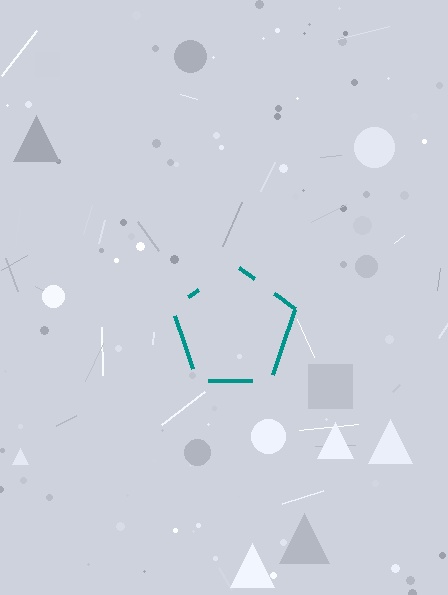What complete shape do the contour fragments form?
The contour fragments form a pentagon.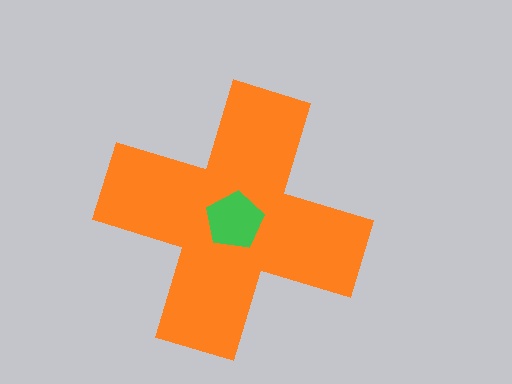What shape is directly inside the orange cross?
The green pentagon.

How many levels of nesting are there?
2.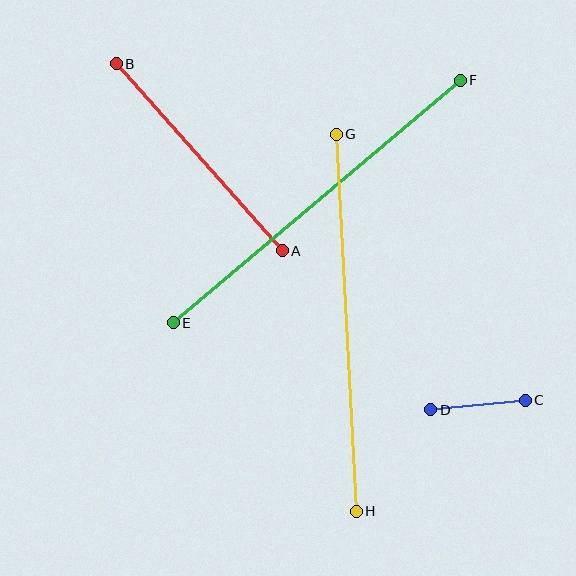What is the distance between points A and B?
The distance is approximately 250 pixels.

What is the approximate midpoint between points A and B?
The midpoint is at approximately (199, 157) pixels.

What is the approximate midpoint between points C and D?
The midpoint is at approximately (478, 405) pixels.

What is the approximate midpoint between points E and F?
The midpoint is at approximately (317, 202) pixels.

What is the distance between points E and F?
The distance is approximately 376 pixels.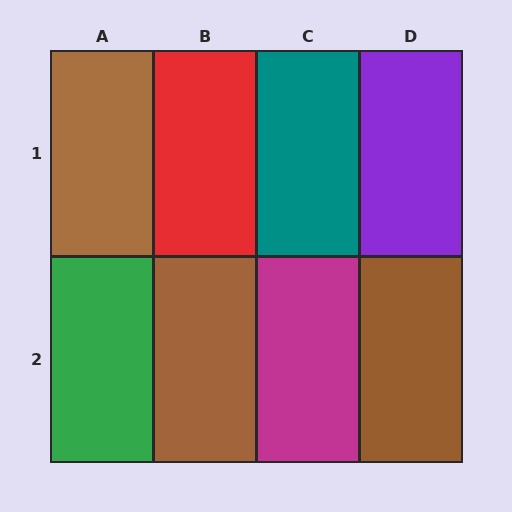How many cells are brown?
3 cells are brown.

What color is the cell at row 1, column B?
Red.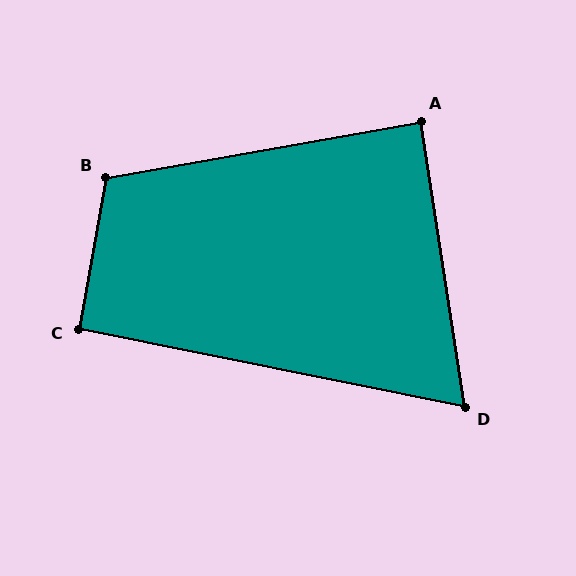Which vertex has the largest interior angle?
B, at approximately 110 degrees.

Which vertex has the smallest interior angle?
D, at approximately 70 degrees.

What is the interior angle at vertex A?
Approximately 89 degrees (approximately right).